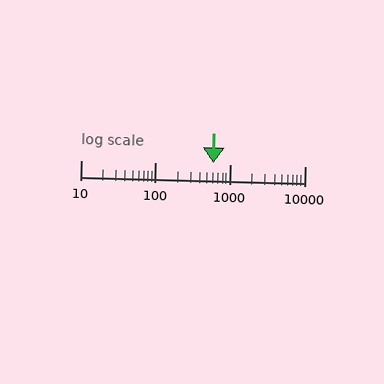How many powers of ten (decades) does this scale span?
The scale spans 3 decades, from 10 to 10000.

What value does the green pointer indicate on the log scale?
The pointer indicates approximately 600.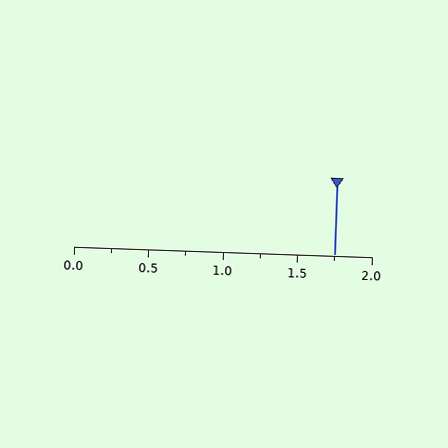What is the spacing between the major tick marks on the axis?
The major ticks are spaced 0.5 apart.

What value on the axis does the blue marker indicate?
The marker indicates approximately 1.75.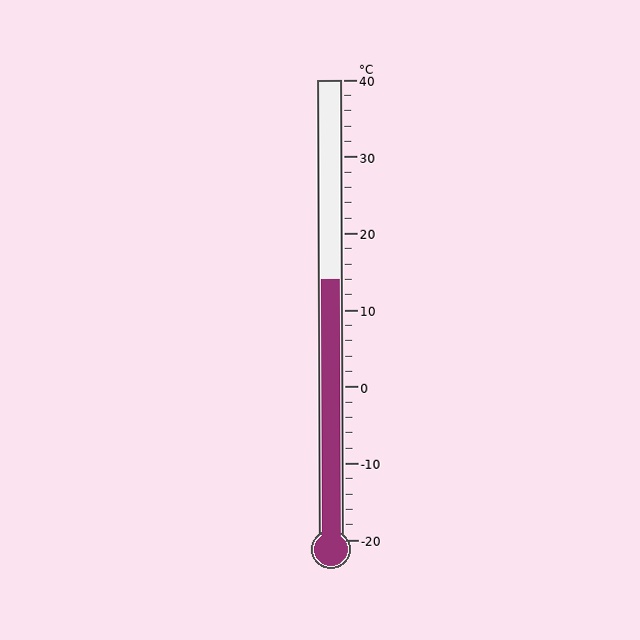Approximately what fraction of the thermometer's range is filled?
The thermometer is filled to approximately 55% of its range.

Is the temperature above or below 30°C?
The temperature is below 30°C.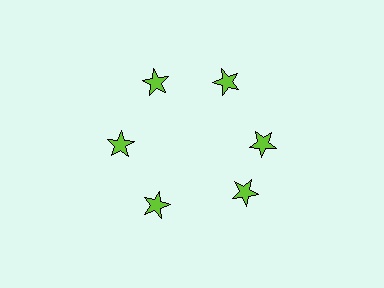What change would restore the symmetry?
The symmetry would be restored by rotating it back into even spacing with its neighbors so that all 6 stars sit at equal angles and equal distance from the center.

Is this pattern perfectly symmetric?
No. The 6 lime stars are arranged in a ring, but one element near the 5 o'clock position is rotated out of alignment along the ring, breaking the 6-fold rotational symmetry.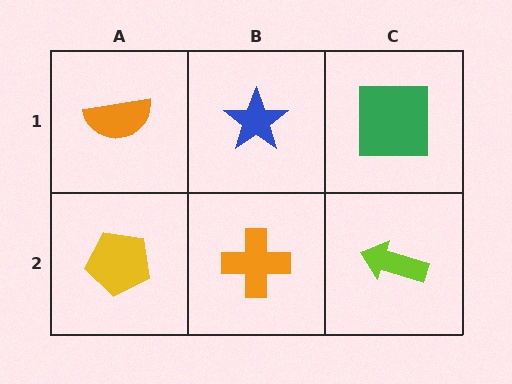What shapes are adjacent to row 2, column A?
An orange semicircle (row 1, column A), an orange cross (row 2, column B).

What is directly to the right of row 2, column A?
An orange cross.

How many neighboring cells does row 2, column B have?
3.